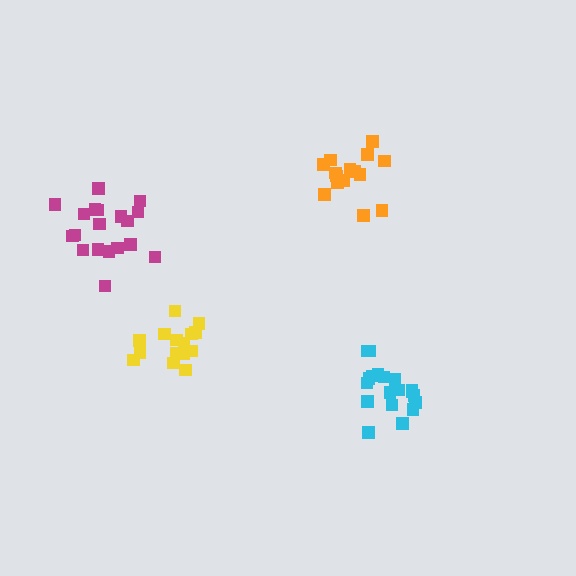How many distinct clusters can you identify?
There are 4 distinct clusters.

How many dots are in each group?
Group 1: 19 dots, Group 2: 19 dots, Group 3: 15 dots, Group 4: 15 dots (68 total).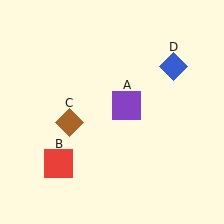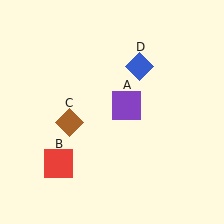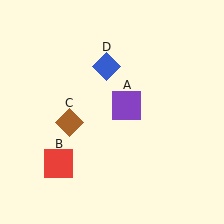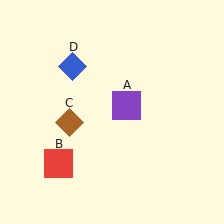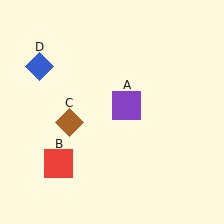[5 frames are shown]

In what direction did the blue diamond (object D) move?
The blue diamond (object D) moved left.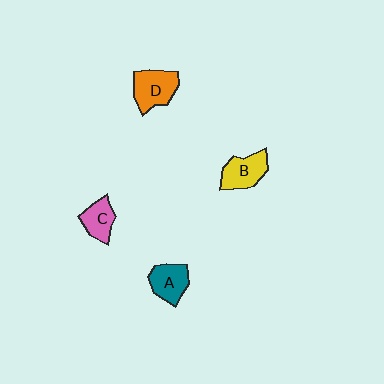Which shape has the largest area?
Shape D (orange).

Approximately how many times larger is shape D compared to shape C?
Approximately 1.4 times.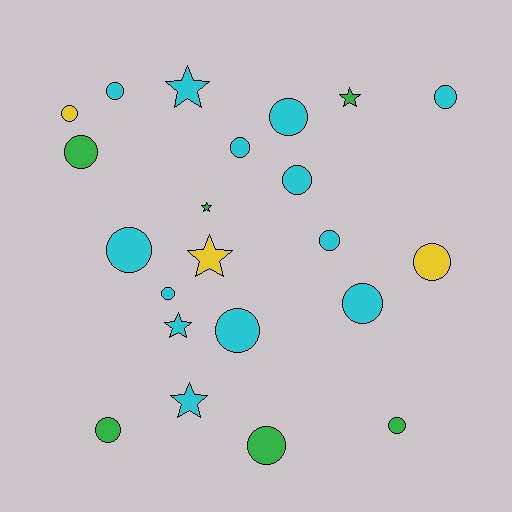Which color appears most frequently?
Cyan, with 13 objects.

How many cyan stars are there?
There are 3 cyan stars.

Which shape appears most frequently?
Circle, with 16 objects.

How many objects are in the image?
There are 22 objects.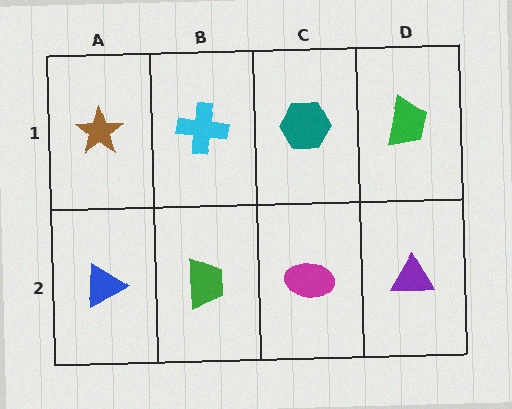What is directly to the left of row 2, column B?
A blue triangle.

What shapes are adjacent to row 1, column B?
A green trapezoid (row 2, column B), a brown star (row 1, column A), a teal hexagon (row 1, column C).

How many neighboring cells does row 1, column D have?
2.